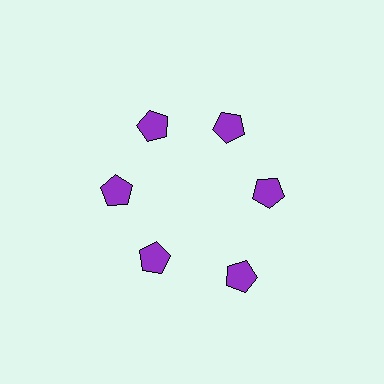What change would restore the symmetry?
The symmetry would be restored by moving it inward, back onto the ring so that all 6 pentagons sit at equal angles and equal distance from the center.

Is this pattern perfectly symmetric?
No. The 6 purple pentagons are arranged in a ring, but one element near the 5 o'clock position is pushed outward from the center, breaking the 6-fold rotational symmetry.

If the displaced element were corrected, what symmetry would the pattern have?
It would have 6-fold rotational symmetry — the pattern would map onto itself every 60 degrees.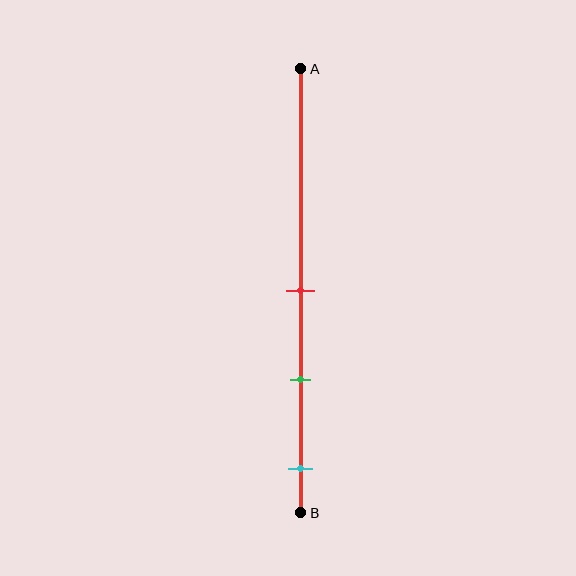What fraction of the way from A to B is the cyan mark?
The cyan mark is approximately 90% (0.9) of the way from A to B.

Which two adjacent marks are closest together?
The red and green marks are the closest adjacent pair.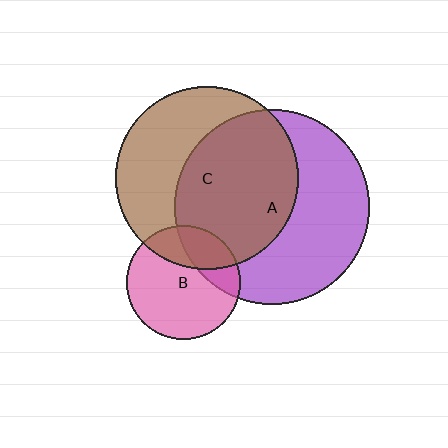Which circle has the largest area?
Circle A (purple).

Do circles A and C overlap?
Yes.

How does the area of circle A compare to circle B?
Approximately 2.9 times.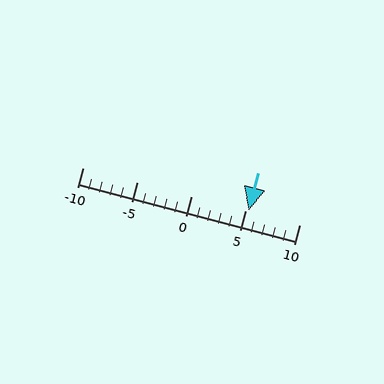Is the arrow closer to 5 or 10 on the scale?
The arrow is closer to 5.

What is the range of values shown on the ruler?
The ruler shows values from -10 to 10.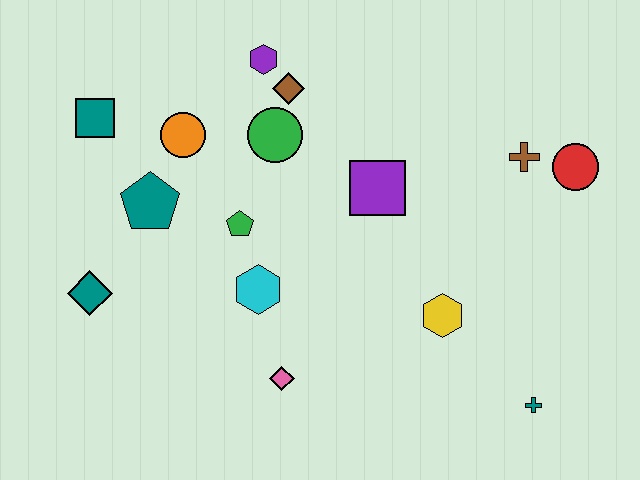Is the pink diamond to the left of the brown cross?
Yes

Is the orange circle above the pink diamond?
Yes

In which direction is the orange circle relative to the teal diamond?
The orange circle is above the teal diamond.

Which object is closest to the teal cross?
The yellow hexagon is closest to the teal cross.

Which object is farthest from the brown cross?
The teal diamond is farthest from the brown cross.